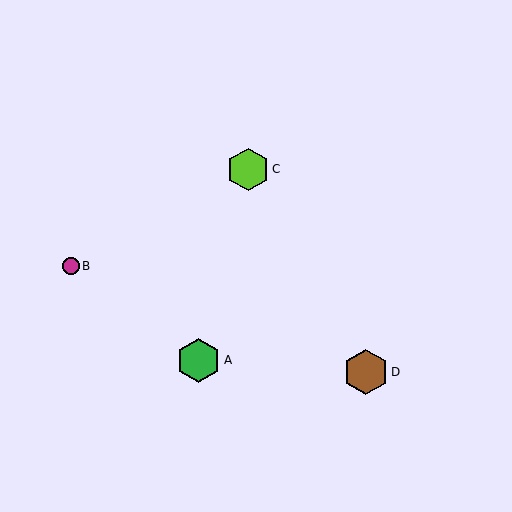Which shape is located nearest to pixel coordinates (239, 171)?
The lime hexagon (labeled C) at (248, 169) is nearest to that location.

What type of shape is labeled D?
Shape D is a brown hexagon.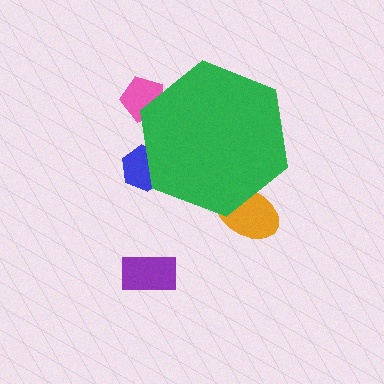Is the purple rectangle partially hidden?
No, the purple rectangle is fully visible.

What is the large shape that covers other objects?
A green hexagon.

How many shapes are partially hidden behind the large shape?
3 shapes are partially hidden.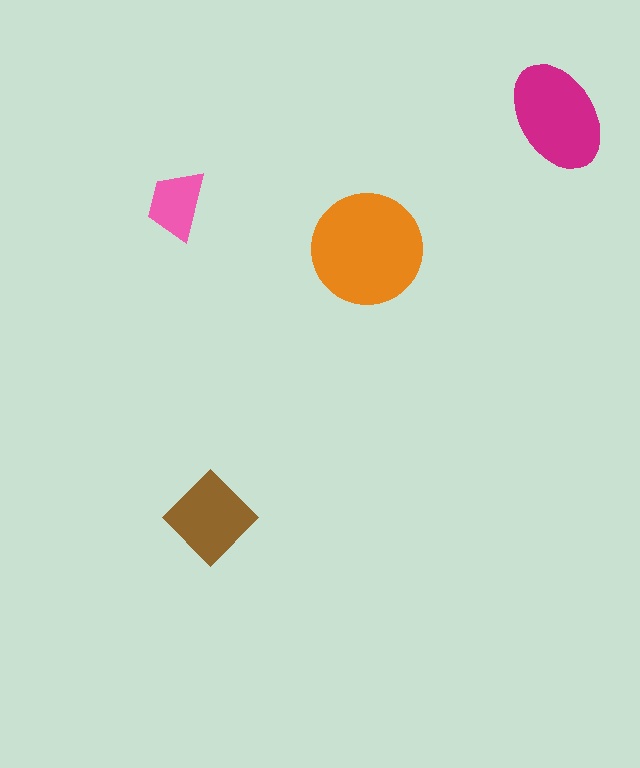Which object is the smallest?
The pink trapezoid.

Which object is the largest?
The orange circle.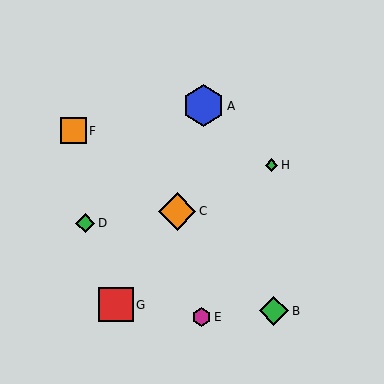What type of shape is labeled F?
Shape F is an orange square.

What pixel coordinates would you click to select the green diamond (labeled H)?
Click at (272, 165) to select the green diamond H.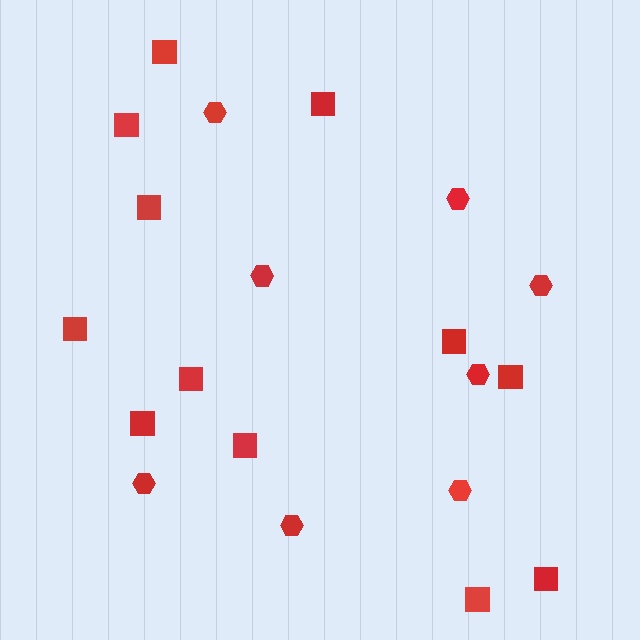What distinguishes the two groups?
There are 2 groups: one group of squares (12) and one group of hexagons (8).